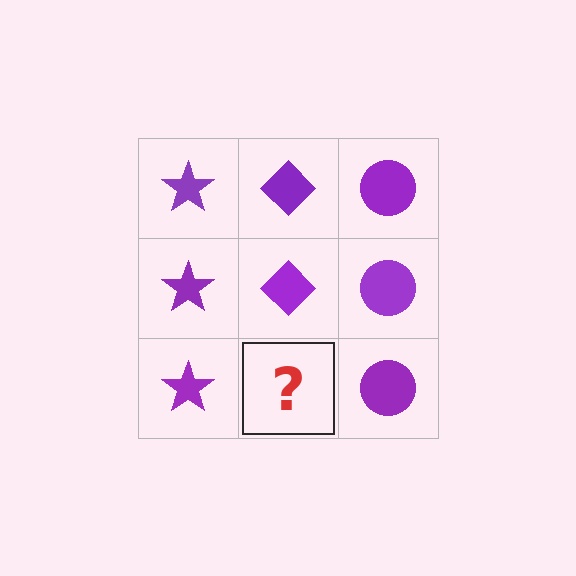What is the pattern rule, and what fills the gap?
The rule is that each column has a consistent shape. The gap should be filled with a purple diamond.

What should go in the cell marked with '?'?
The missing cell should contain a purple diamond.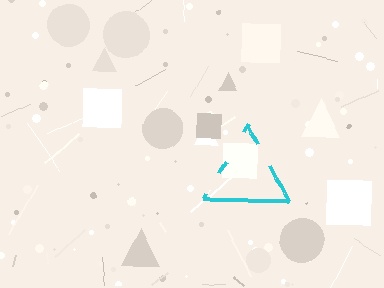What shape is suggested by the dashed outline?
The dashed outline suggests a triangle.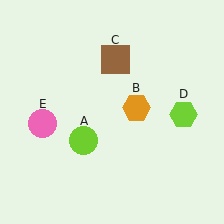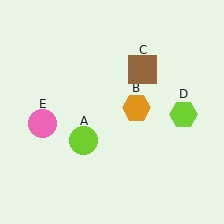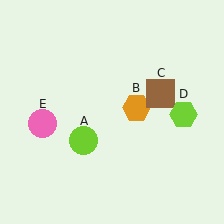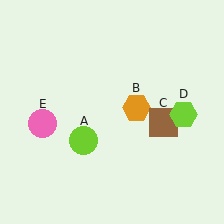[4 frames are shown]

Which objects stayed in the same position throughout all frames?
Lime circle (object A) and orange hexagon (object B) and lime hexagon (object D) and pink circle (object E) remained stationary.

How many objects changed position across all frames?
1 object changed position: brown square (object C).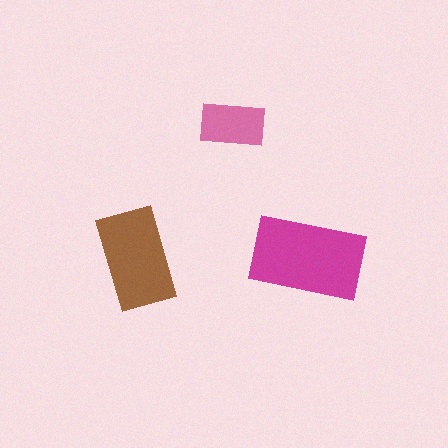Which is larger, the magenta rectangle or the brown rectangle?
The magenta one.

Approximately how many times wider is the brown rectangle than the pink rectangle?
About 1.5 times wider.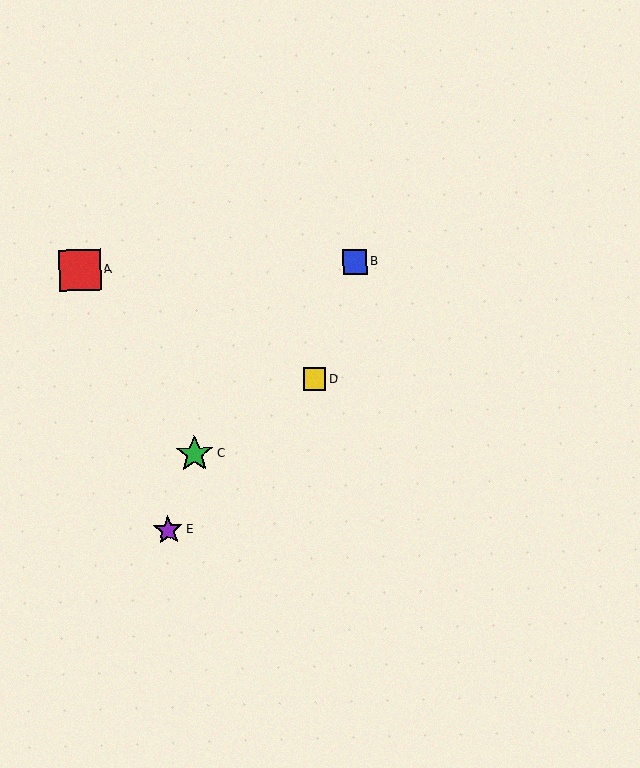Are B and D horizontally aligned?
No, B is at y≈262 and D is at y≈379.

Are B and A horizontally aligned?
Yes, both are at y≈262.